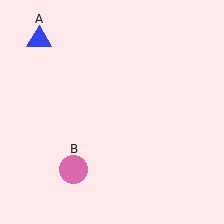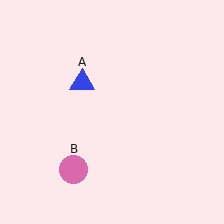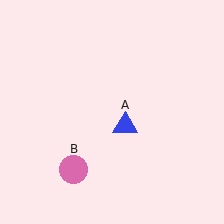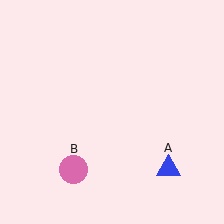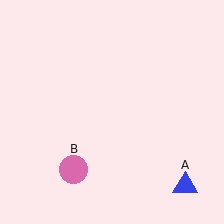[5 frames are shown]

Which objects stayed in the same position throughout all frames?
Pink circle (object B) remained stationary.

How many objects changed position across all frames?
1 object changed position: blue triangle (object A).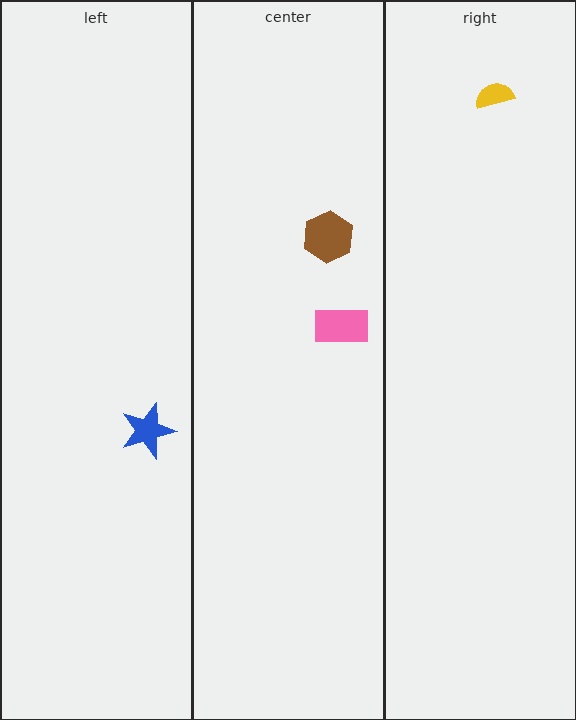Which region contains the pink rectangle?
The center region.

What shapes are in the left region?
The blue star.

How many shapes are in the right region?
1.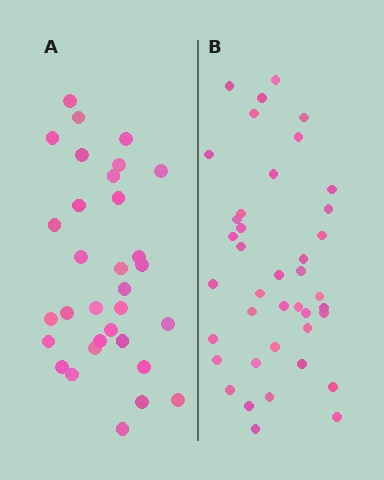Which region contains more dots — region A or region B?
Region B (the right region) has more dots.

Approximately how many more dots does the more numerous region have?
Region B has roughly 8 or so more dots than region A.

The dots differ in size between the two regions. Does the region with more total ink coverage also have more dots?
No. Region A has more total ink coverage because its dots are larger, but region B actually contains more individual dots. Total area can be misleading — the number of items is what matters here.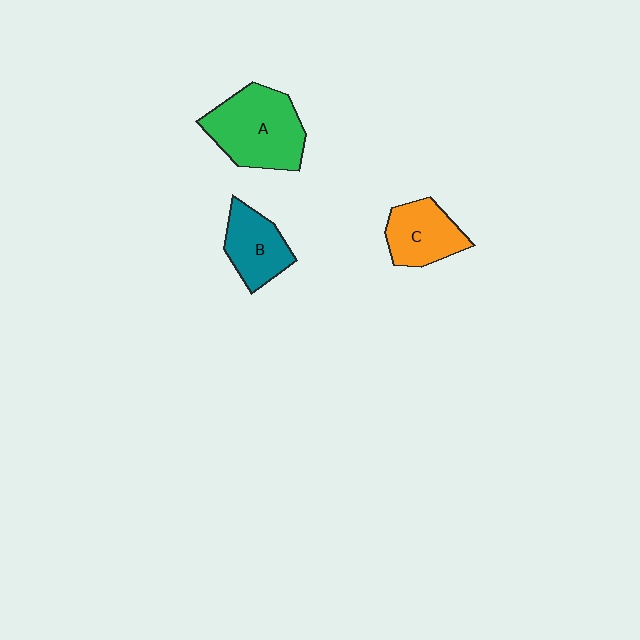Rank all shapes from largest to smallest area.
From largest to smallest: A (green), C (orange), B (teal).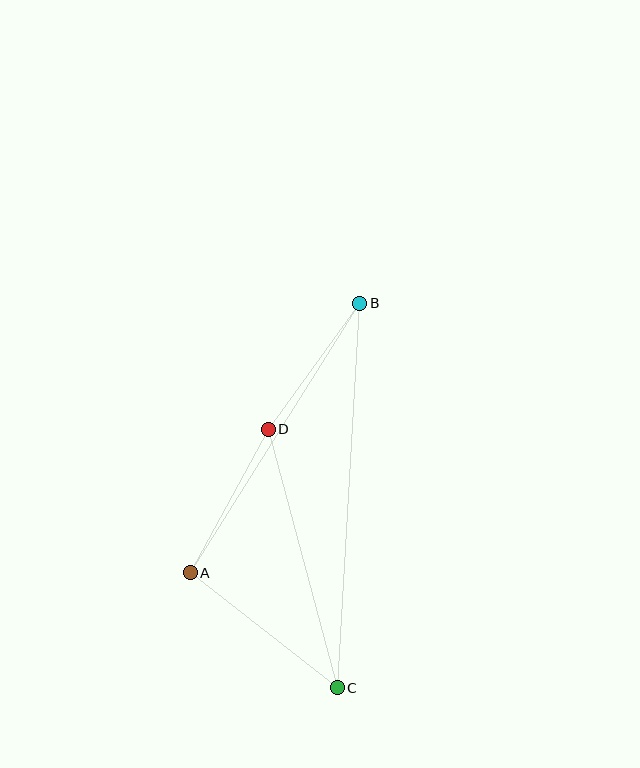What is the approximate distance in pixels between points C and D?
The distance between C and D is approximately 267 pixels.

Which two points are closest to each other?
Points B and D are closest to each other.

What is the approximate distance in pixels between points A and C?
The distance between A and C is approximately 187 pixels.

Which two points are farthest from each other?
Points B and C are farthest from each other.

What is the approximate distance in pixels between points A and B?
The distance between A and B is approximately 318 pixels.